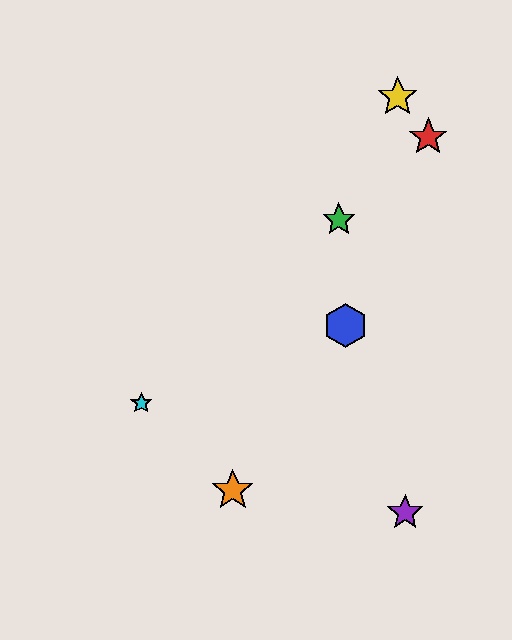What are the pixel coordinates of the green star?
The green star is at (339, 220).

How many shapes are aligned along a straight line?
3 shapes (the red star, the green star, the cyan star) are aligned along a straight line.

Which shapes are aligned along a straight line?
The red star, the green star, the cyan star are aligned along a straight line.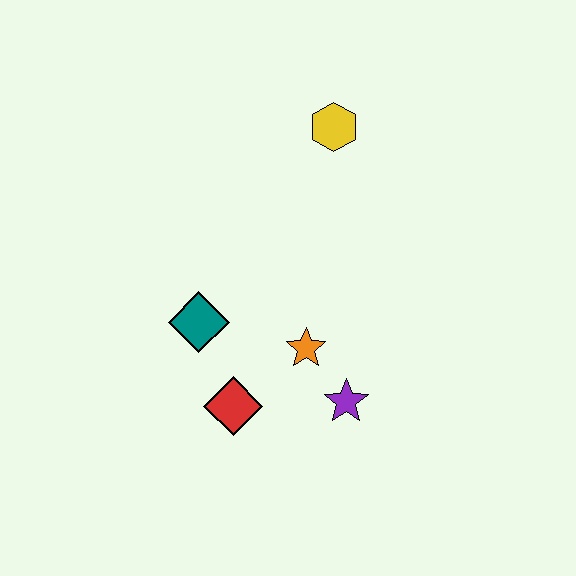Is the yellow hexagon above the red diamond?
Yes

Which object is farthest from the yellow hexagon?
The red diamond is farthest from the yellow hexagon.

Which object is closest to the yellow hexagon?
The orange star is closest to the yellow hexagon.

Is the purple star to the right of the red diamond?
Yes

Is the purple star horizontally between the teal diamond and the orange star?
No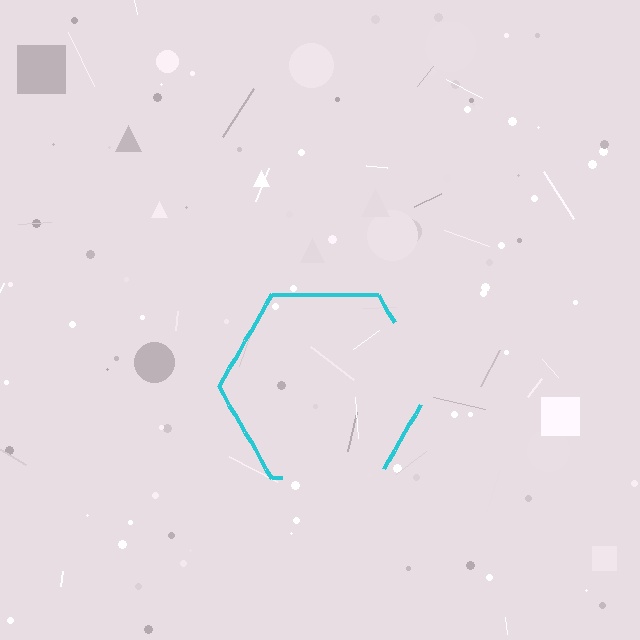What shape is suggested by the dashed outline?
The dashed outline suggests a hexagon.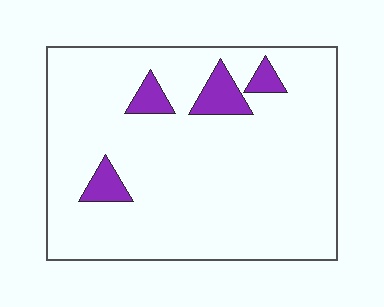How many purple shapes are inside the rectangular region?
4.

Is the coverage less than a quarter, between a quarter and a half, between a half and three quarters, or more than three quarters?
Less than a quarter.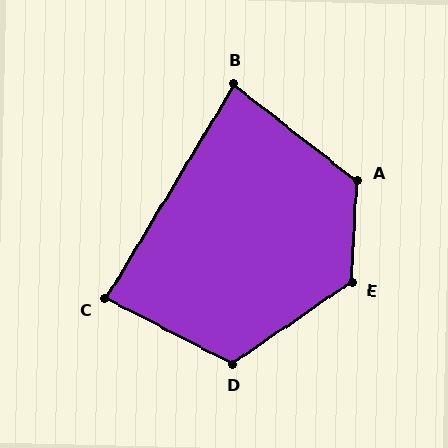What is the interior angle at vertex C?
Approximately 86 degrees (approximately right).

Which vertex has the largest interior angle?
E, at approximately 128 degrees.